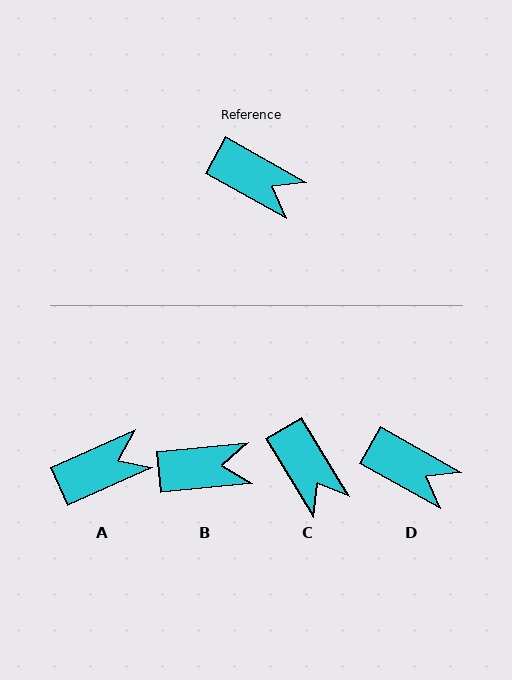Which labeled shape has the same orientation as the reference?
D.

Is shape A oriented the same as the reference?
No, it is off by about 53 degrees.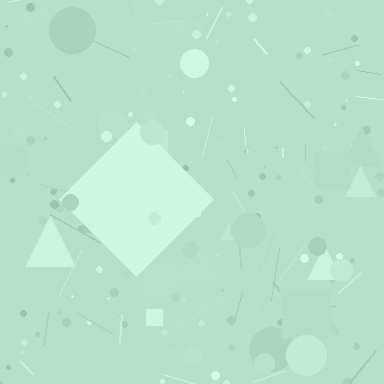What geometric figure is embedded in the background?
A diamond is embedded in the background.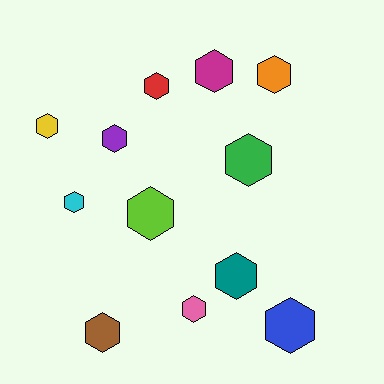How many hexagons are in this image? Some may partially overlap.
There are 12 hexagons.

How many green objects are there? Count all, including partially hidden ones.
There is 1 green object.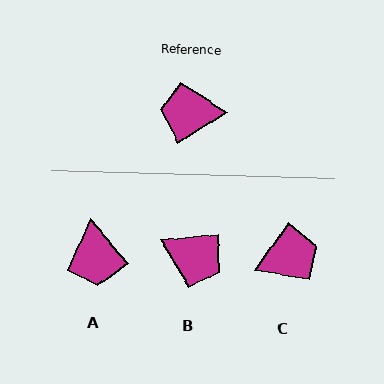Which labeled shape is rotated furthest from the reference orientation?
C, about 157 degrees away.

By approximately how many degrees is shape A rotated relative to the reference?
Approximately 98 degrees counter-clockwise.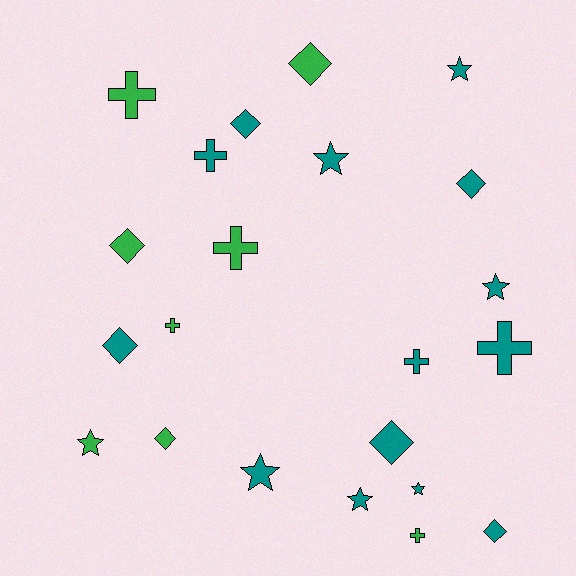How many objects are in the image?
There are 22 objects.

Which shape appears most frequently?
Diamond, with 8 objects.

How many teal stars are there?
There are 6 teal stars.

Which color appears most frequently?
Teal, with 14 objects.